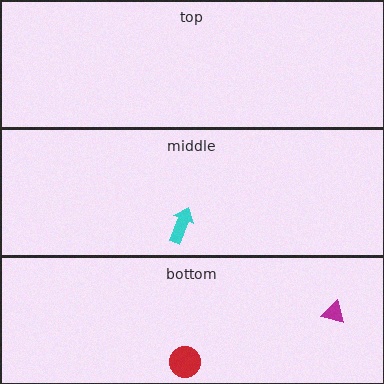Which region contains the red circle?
The bottom region.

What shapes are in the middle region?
The cyan arrow.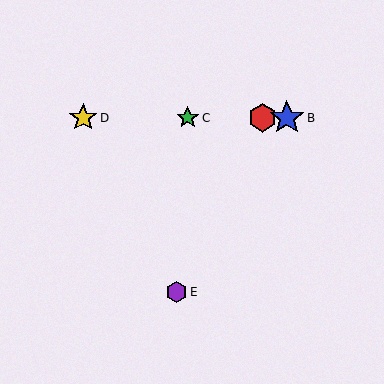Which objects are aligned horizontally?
Objects A, B, C, D are aligned horizontally.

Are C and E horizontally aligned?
No, C is at y≈118 and E is at y≈292.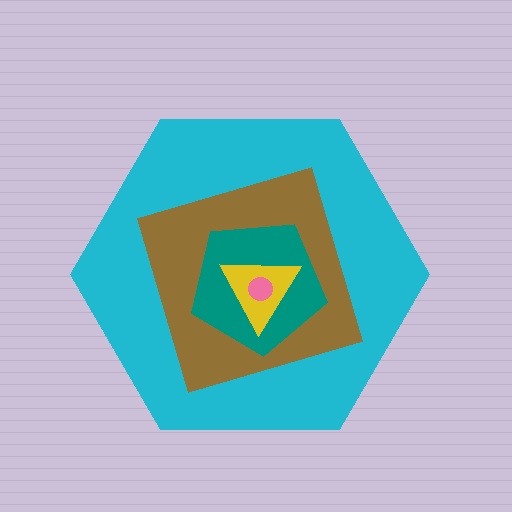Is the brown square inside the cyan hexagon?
Yes.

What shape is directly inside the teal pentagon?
The yellow triangle.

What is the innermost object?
The pink circle.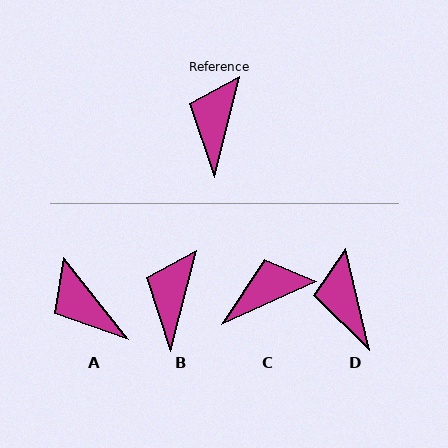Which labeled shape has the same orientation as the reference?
B.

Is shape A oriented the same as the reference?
No, it is off by about 52 degrees.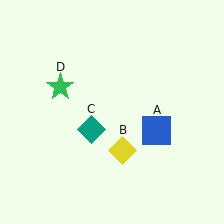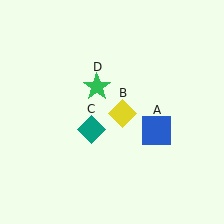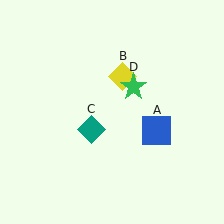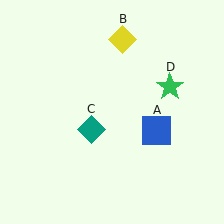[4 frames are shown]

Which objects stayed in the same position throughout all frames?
Blue square (object A) and teal diamond (object C) remained stationary.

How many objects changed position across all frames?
2 objects changed position: yellow diamond (object B), green star (object D).